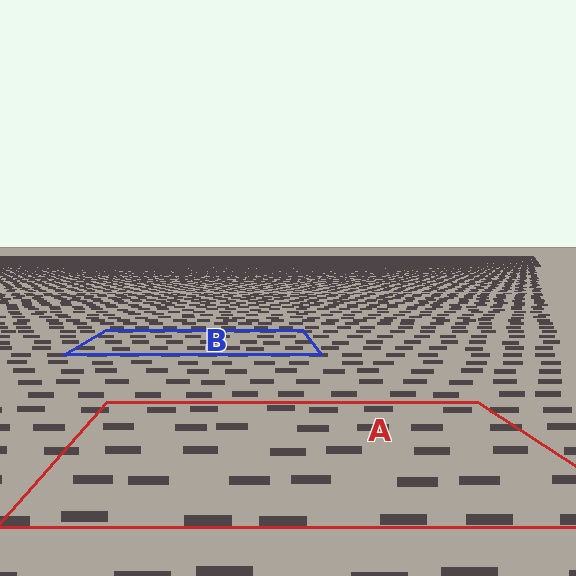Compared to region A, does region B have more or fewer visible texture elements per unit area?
Region B has more texture elements per unit area — they are packed more densely because it is farther away.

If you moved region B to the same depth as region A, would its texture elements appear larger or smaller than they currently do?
They would appear larger. At a closer depth, the same texture elements are projected at a bigger on-screen size.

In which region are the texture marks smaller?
The texture marks are smaller in region B, because it is farther away.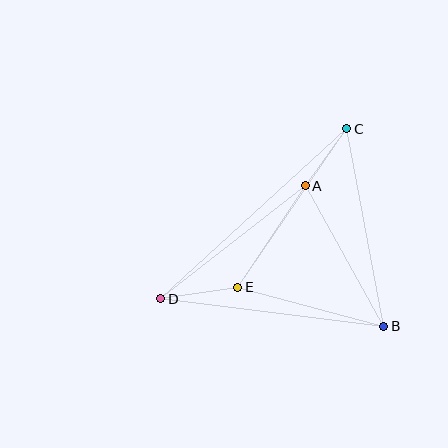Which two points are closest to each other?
Points A and C are closest to each other.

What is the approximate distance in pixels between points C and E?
The distance between C and E is approximately 192 pixels.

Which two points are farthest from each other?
Points C and D are farthest from each other.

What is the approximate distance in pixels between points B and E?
The distance between B and E is approximately 151 pixels.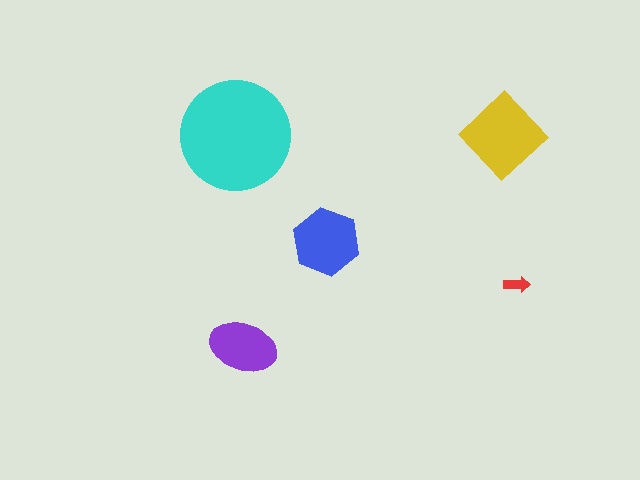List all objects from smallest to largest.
The red arrow, the purple ellipse, the blue hexagon, the yellow diamond, the cyan circle.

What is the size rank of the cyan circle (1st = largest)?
1st.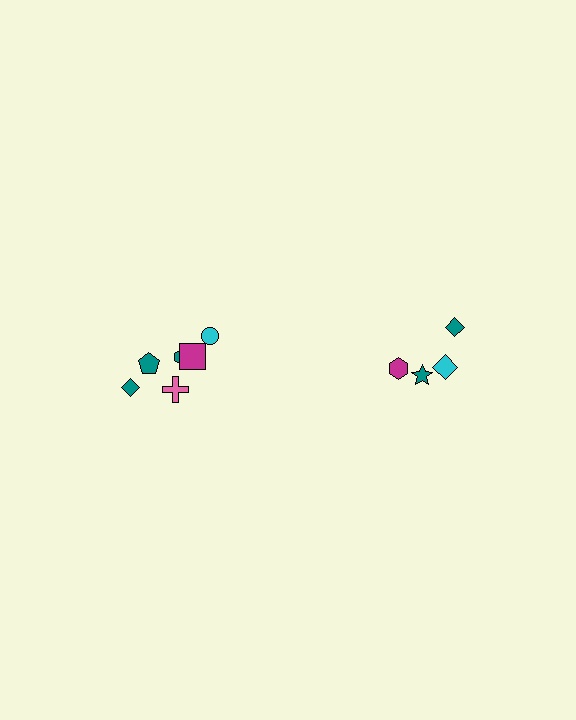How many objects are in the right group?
There are 4 objects.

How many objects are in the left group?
There are 6 objects.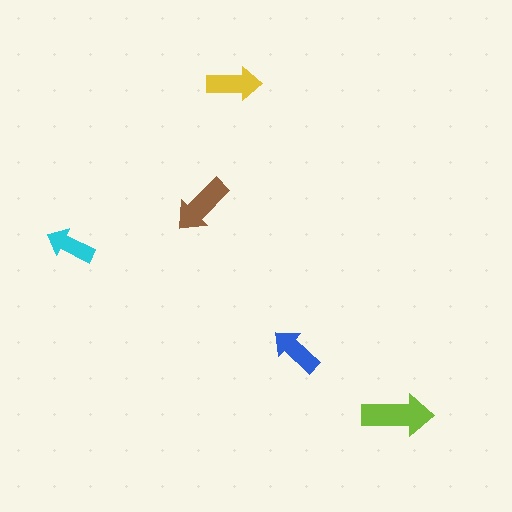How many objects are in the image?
There are 5 objects in the image.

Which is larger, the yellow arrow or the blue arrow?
The yellow one.